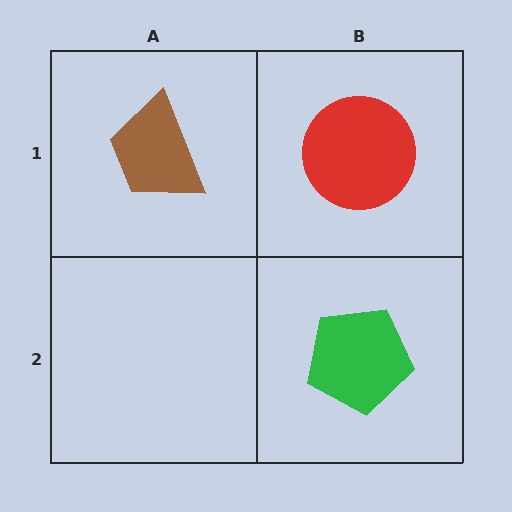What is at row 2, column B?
A green pentagon.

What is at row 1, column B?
A red circle.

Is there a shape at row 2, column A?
No, that cell is empty.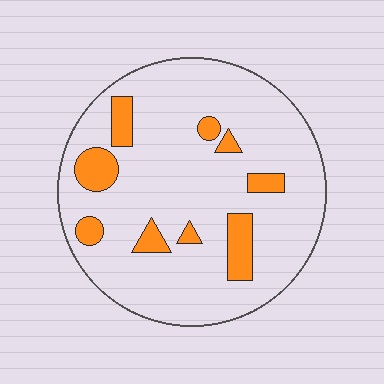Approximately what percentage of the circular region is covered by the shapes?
Approximately 15%.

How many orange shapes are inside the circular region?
9.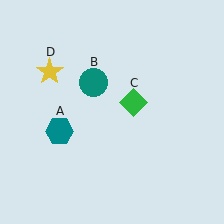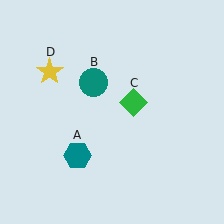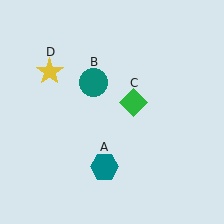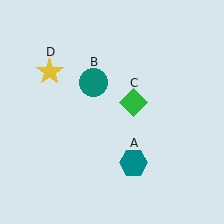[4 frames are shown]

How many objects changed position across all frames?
1 object changed position: teal hexagon (object A).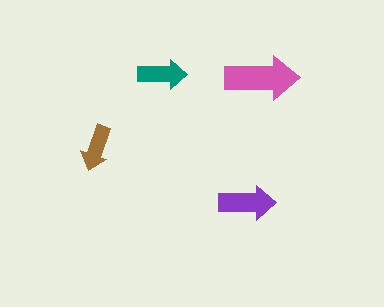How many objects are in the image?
There are 4 objects in the image.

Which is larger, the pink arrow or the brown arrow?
The pink one.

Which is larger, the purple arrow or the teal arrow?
The purple one.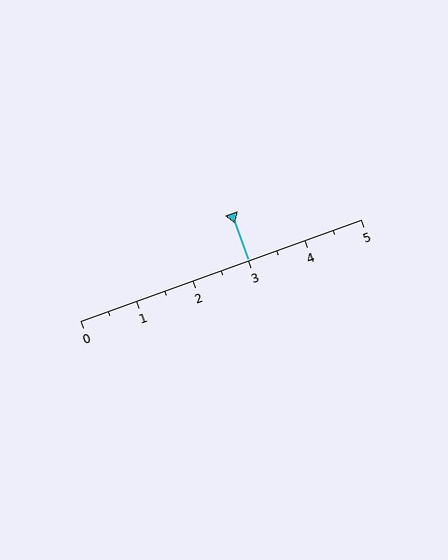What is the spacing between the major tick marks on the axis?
The major ticks are spaced 1 apart.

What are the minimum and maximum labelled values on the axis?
The axis runs from 0 to 5.